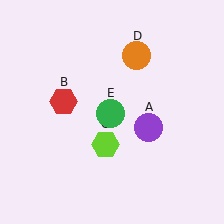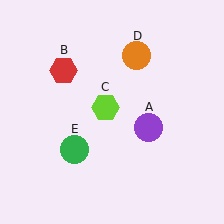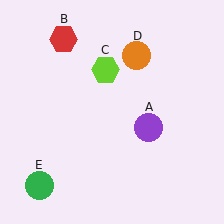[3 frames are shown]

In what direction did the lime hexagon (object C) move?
The lime hexagon (object C) moved up.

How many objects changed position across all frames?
3 objects changed position: red hexagon (object B), lime hexagon (object C), green circle (object E).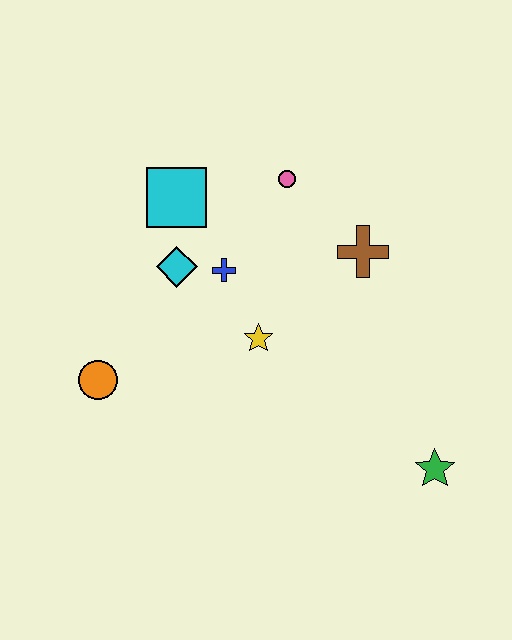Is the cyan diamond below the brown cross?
Yes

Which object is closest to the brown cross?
The pink circle is closest to the brown cross.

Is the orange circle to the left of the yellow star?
Yes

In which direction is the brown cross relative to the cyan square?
The brown cross is to the right of the cyan square.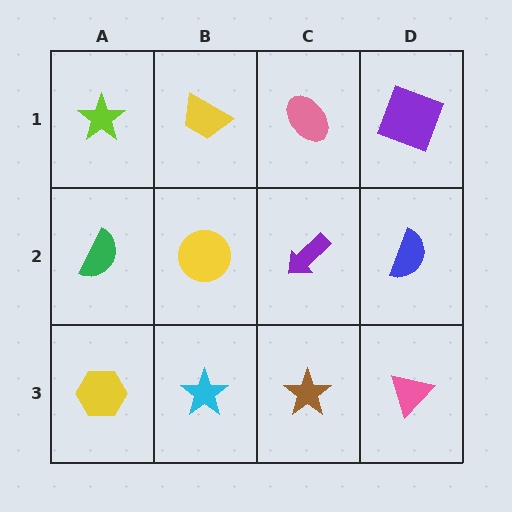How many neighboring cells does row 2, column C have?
4.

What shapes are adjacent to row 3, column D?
A blue semicircle (row 2, column D), a brown star (row 3, column C).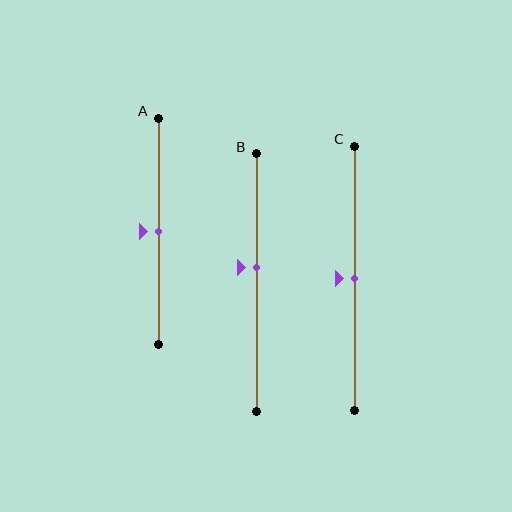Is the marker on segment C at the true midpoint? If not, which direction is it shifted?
Yes, the marker on segment C is at the true midpoint.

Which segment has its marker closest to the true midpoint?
Segment A has its marker closest to the true midpoint.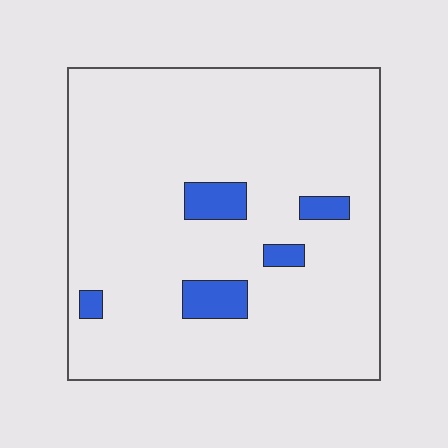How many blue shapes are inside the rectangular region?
5.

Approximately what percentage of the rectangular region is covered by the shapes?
Approximately 10%.